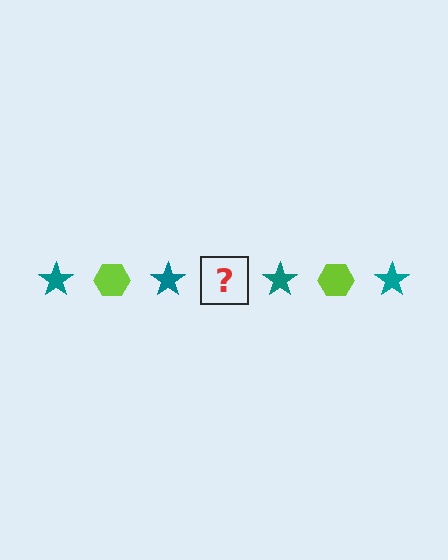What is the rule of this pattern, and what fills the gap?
The rule is that the pattern alternates between teal star and lime hexagon. The gap should be filled with a lime hexagon.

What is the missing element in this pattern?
The missing element is a lime hexagon.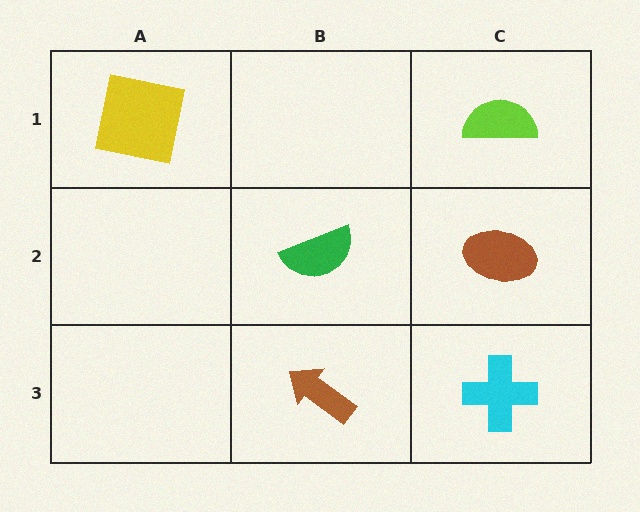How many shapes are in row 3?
2 shapes.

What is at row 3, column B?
A brown arrow.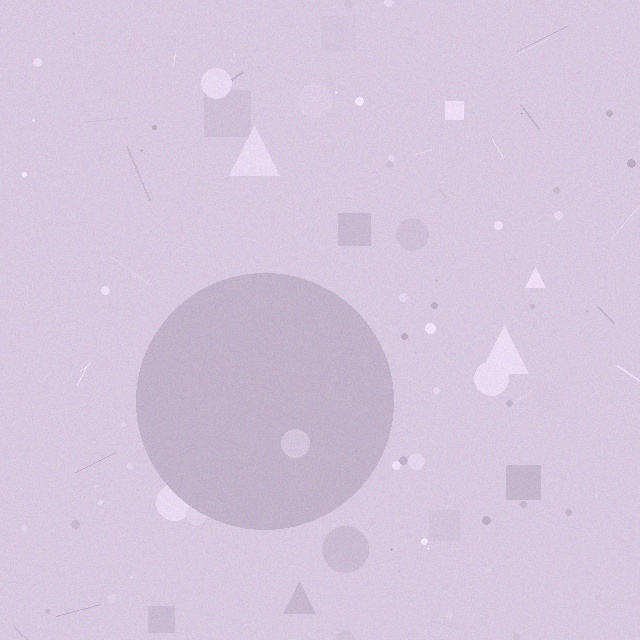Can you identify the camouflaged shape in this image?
The camouflaged shape is a circle.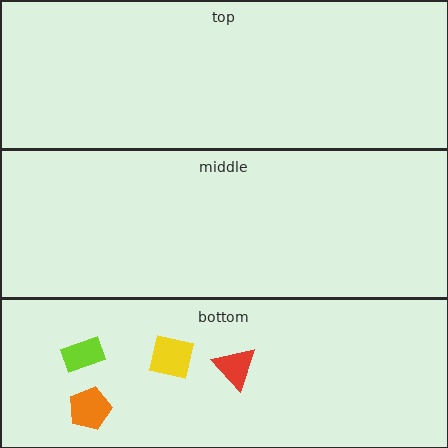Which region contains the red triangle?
The bottom region.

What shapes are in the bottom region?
The red triangle, the lime rectangle, the yellow square, the orange pentagon.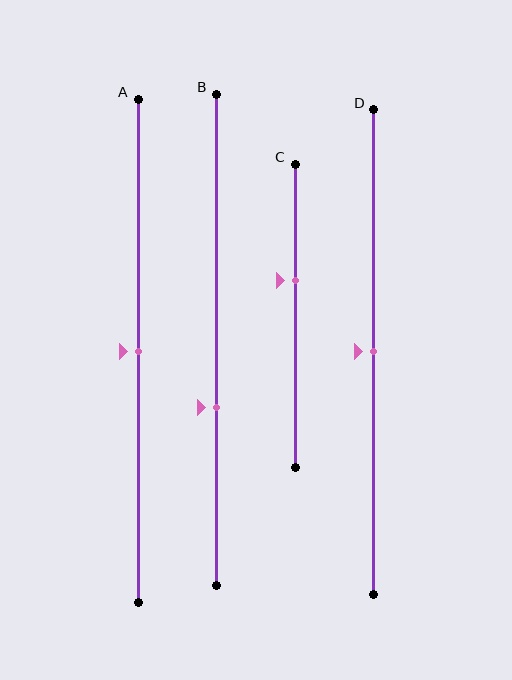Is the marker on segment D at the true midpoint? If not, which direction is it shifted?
Yes, the marker on segment D is at the true midpoint.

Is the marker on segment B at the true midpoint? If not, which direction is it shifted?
No, the marker on segment B is shifted downward by about 14% of the segment length.